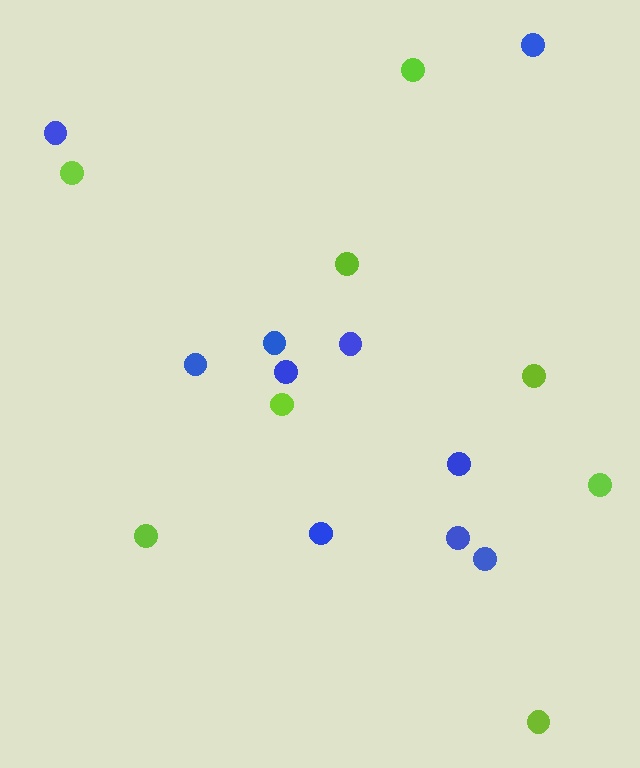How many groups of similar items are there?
There are 2 groups: one group of blue circles (10) and one group of lime circles (8).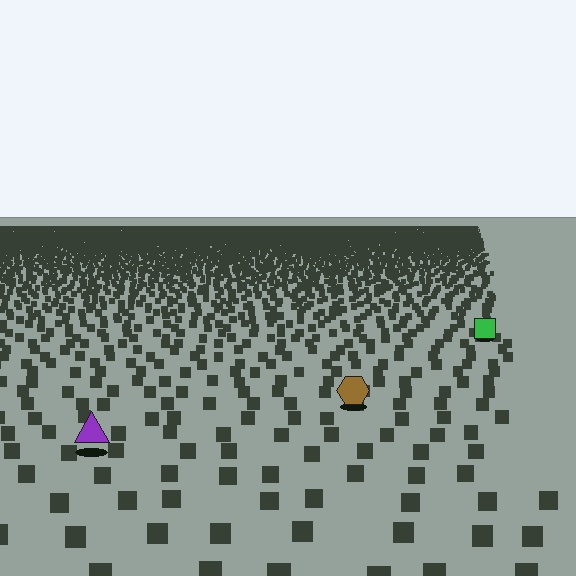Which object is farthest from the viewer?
The green square is farthest from the viewer. It appears smaller and the ground texture around it is denser.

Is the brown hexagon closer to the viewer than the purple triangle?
No. The purple triangle is closer — you can tell from the texture gradient: the ground texture is coarser near it.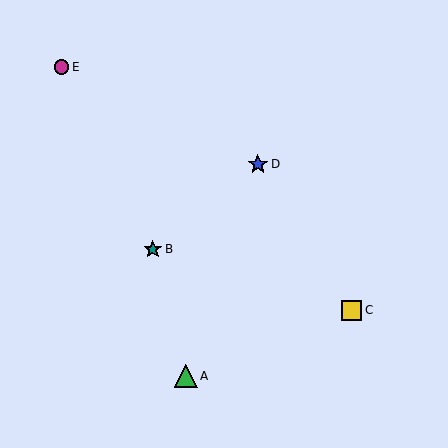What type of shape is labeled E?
Shape E is a magenta circle.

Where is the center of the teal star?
The center of the teal star is at (153, 249).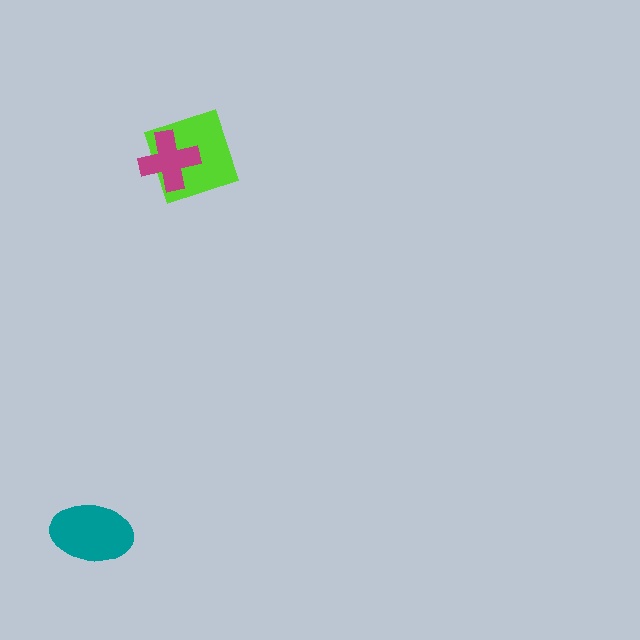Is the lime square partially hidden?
Yes, it is partially covered by another shape.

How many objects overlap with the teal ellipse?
0 objects overlap with the teal ellipse.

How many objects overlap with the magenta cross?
1 object overlaps with the magenta cross.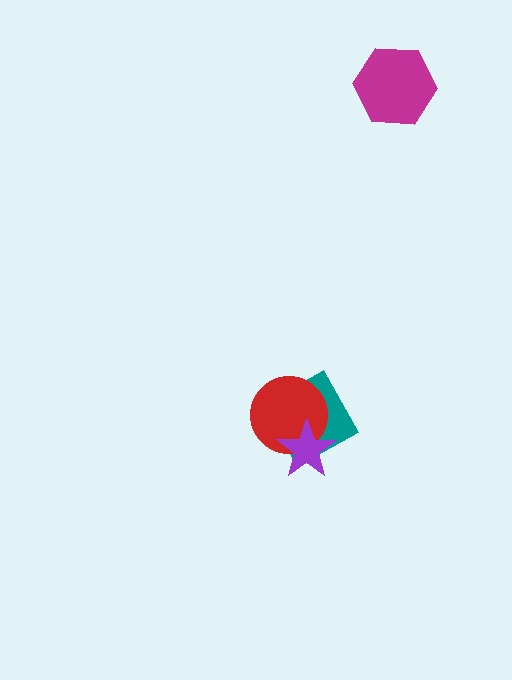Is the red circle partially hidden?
Yes, it is partially covered by another shape.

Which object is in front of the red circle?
The purple star is in front of the red circle.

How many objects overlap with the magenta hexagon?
0 objects overlap with the magenta hexagon.